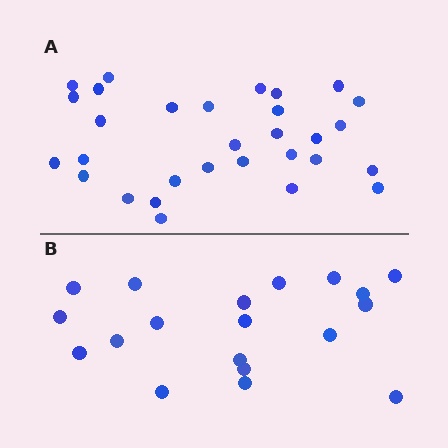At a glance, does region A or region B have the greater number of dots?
Region A (the top region) has more dots.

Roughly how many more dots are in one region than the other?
Region A has roughly 12 or so more dots than region B.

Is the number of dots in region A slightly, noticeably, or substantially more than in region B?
Region A has substantially more. The ratio is roughly 1.6 to 1.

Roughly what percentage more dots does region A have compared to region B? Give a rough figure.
About 60% more.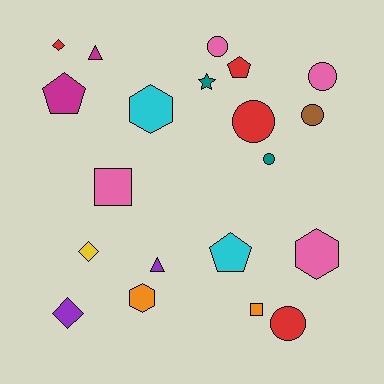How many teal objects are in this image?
There are 2 teal objects.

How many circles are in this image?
There are 6 circles.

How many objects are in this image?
There are 20 objects.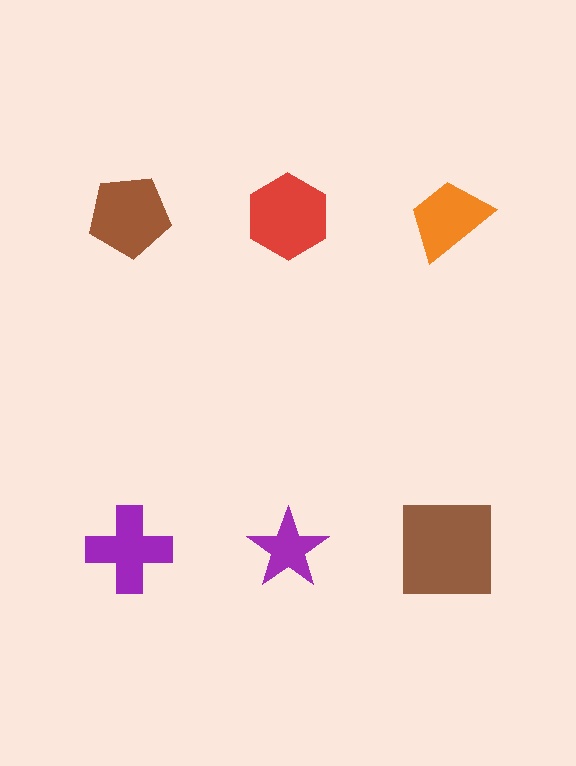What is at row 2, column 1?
A purple cross.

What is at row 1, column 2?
A red hexagon.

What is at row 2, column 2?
A purple star.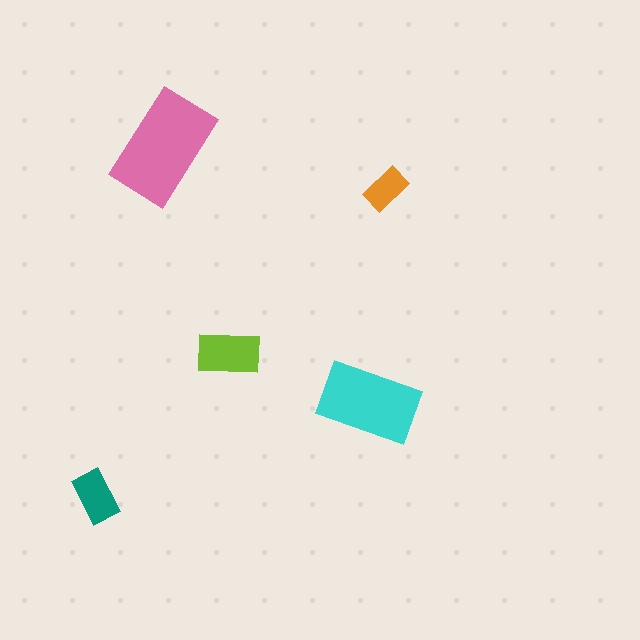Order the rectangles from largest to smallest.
the pink one, the cyan one, the lime one, the teal one, the orange one.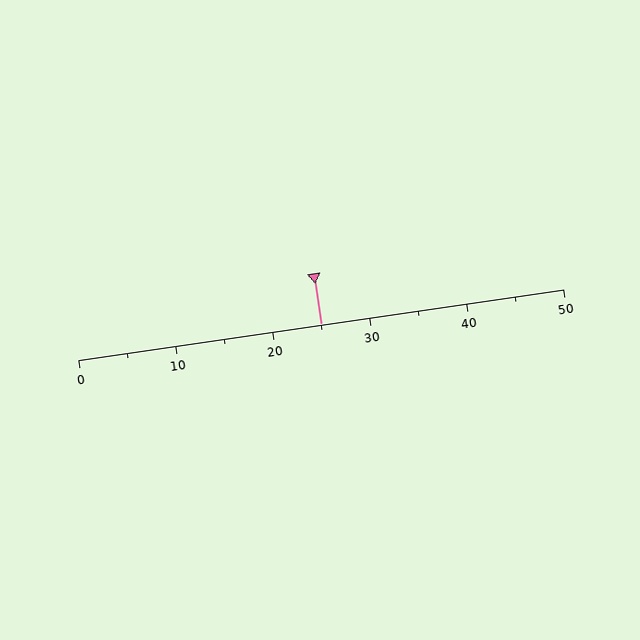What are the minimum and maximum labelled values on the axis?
The axis runs from 0 to 50.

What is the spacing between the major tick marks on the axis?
The major ticks are spaced 10 apart.